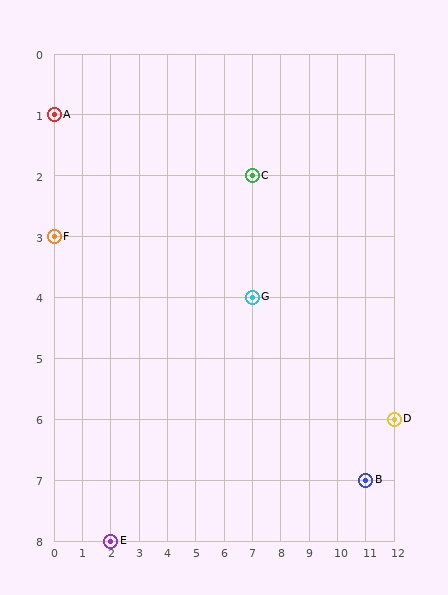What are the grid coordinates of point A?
Point A is at grid coordinates (0, 1).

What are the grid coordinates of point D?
Point D is at grid coordinates (12, 6).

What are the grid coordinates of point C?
Point C is at grid coordinates (7, 2).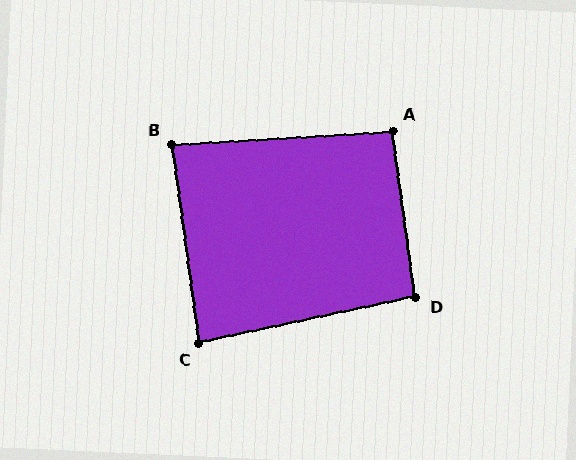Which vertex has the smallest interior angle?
C, at approximately 86 degrees.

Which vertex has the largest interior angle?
A, at approximately 94 degrees.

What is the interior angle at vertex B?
Approximately 86 degrees (approximately right).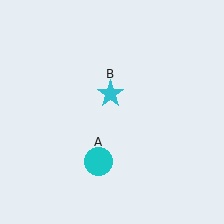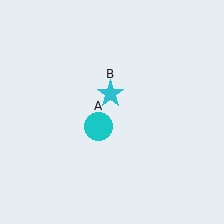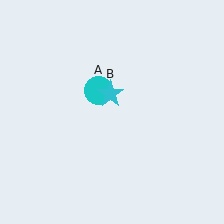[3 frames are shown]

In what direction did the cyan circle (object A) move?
The cyan circle (object A) moved up.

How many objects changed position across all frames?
1 object changed position: cyan circle (object A).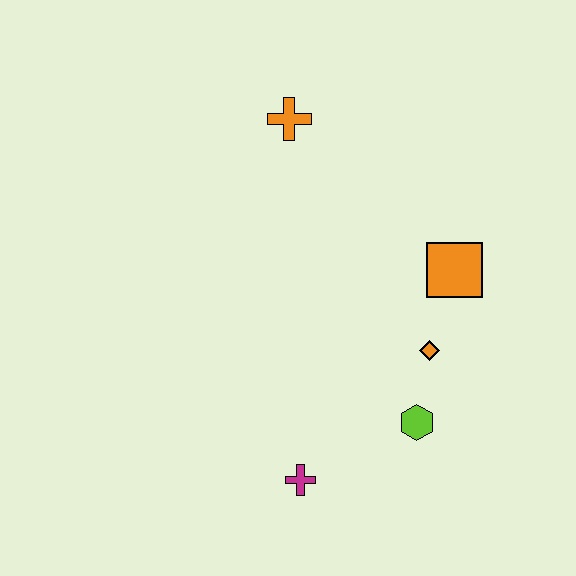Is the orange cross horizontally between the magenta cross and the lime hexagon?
No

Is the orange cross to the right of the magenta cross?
No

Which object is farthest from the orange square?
The magenta cross is farthest from the orange square.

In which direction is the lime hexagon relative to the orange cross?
The lime hexagon is below the orange cross.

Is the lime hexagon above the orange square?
No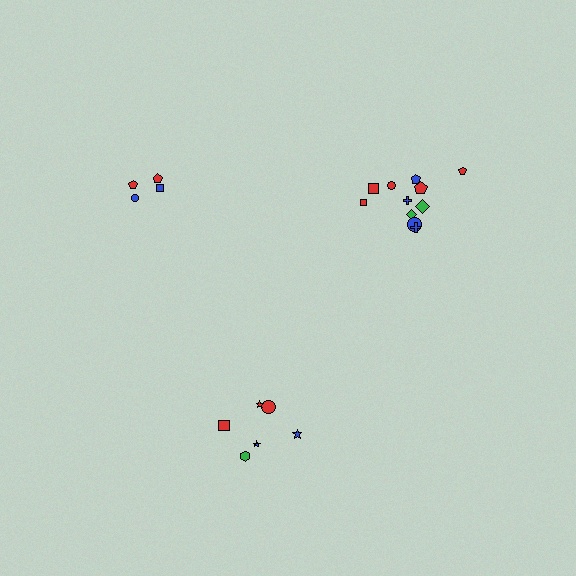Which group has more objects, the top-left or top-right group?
The top-right group.